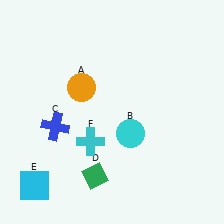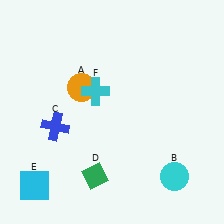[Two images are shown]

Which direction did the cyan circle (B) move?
The cyan circle (B) moved right.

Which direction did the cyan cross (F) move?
The cyan cross (F) moved up.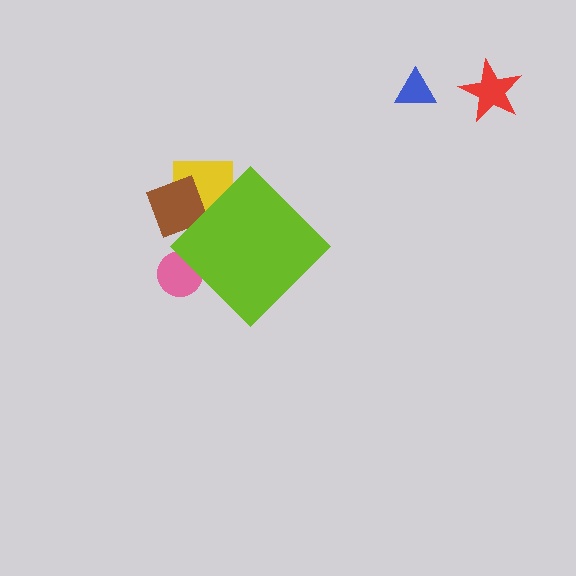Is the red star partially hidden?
No, the red star is fully visible.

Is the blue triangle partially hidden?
No, the blue triangle is fully visible.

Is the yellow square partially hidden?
Yes, the yellow square is partially hidden behind the lime diamond.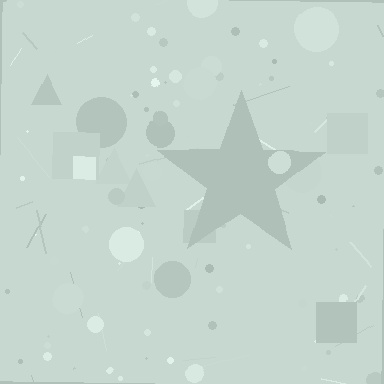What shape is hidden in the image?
A star is hidden in the image.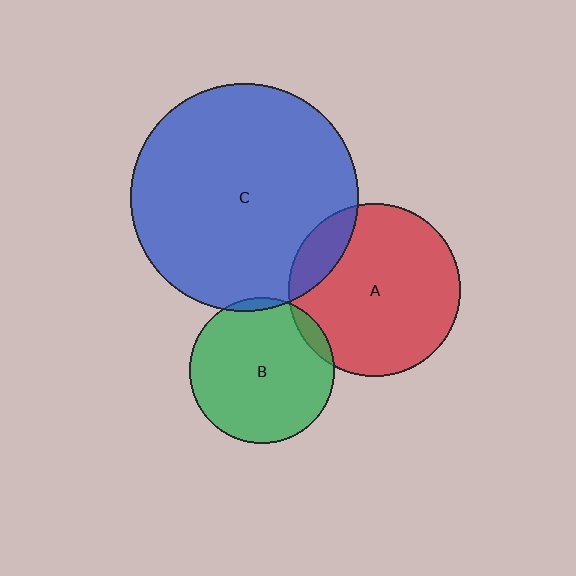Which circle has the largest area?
Circle C (blue).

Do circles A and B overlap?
Yes.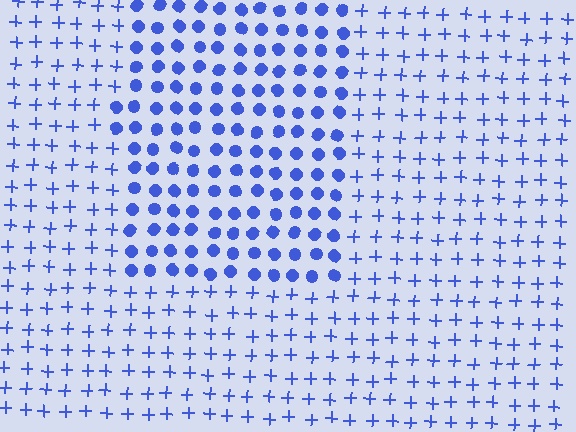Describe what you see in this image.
The image is filled with small blue elements arranged in a uniform grid. A rectangle-shaped region contains circles, while the surrounding area contains plus signs. The boundary is defined purely by the change in element shape.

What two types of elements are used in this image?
The image uses circles inside the rectangle region and plus signs outside it.